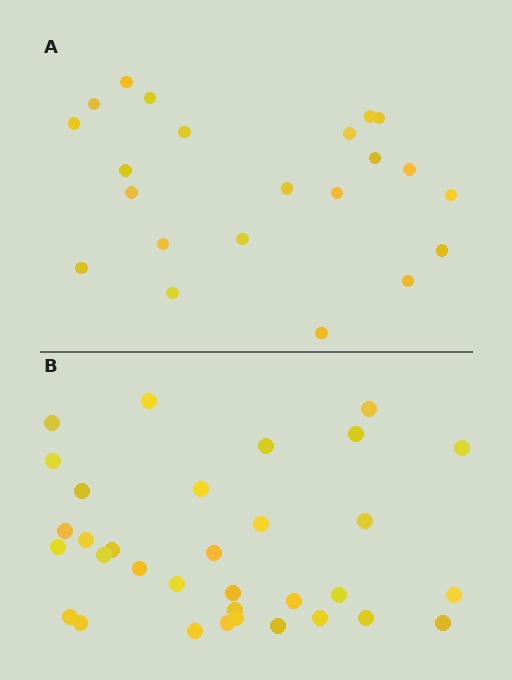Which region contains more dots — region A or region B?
Region B (the bottom region) has more dots.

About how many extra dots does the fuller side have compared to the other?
Region B has roughly 12 or so more dots than region A.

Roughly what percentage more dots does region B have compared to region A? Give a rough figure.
About 50% more.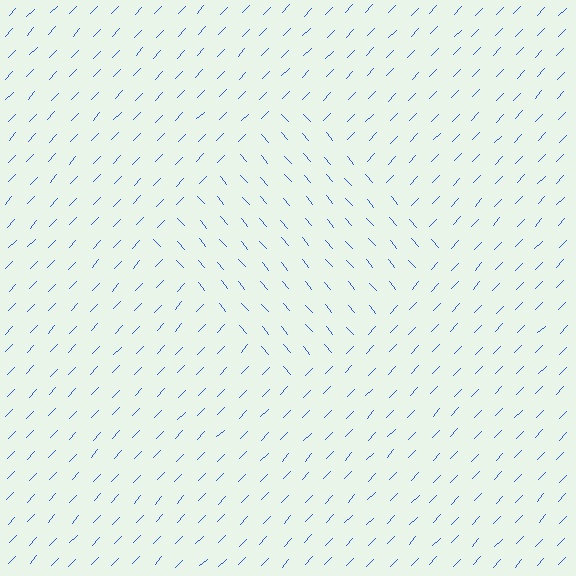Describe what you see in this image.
The image is filled with small blue line segments. A diamond region in the image has lines oriented differently from the surrounding lines, creating a visible texture boundary.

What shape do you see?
I see a diamond.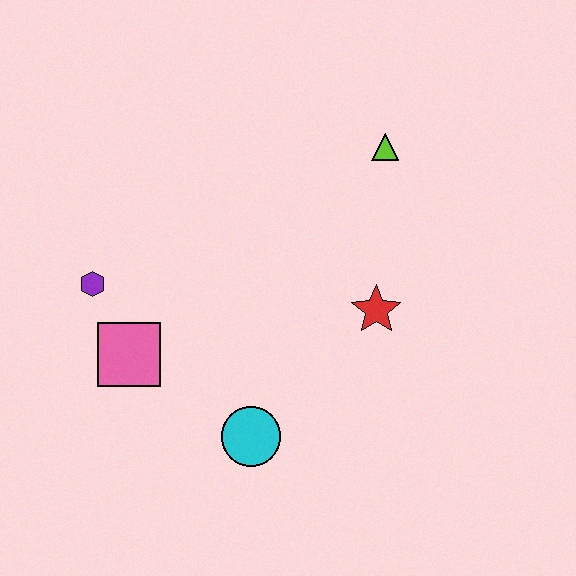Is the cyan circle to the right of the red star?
No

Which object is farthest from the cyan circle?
The lime triangle is farthest from the cyan circle.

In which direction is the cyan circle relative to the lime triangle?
The cyan circle is below the lime triangle.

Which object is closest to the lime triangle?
The red star is closest to the lime triangle.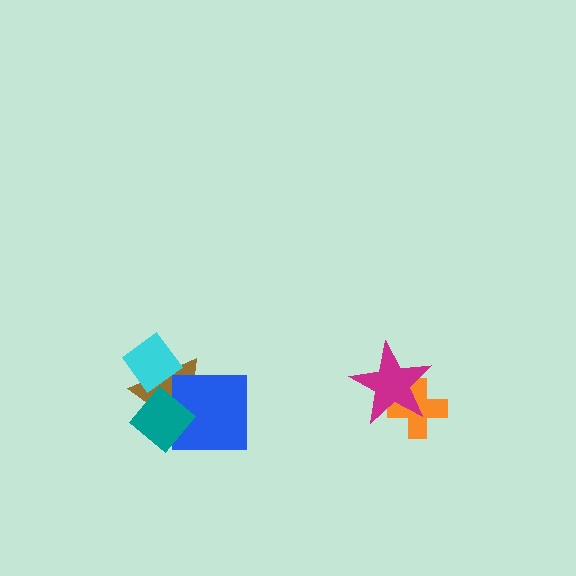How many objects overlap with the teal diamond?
2 objects overlap with the teal diamond.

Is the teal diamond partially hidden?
No, no other shape covers it.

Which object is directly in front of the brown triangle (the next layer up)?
The cyan diamond is directly in front of the brown triangle.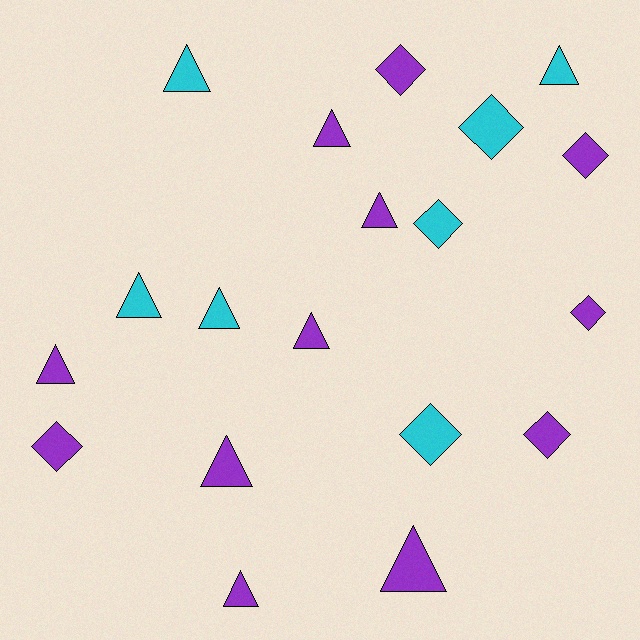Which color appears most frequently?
Purple, with 12 objects.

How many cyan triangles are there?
There are 4 cyan triangles.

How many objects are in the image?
There are 19 objects.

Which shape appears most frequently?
Triangle, with 11 objects.